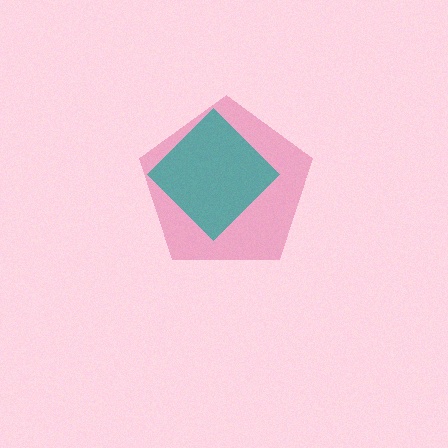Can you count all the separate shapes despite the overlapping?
Yes, there are 2 separate shapes.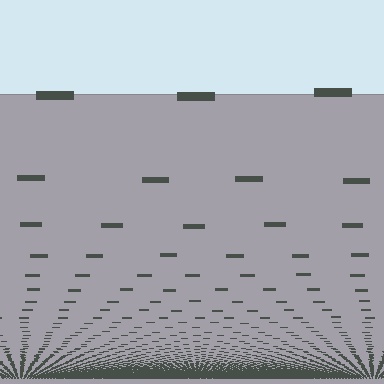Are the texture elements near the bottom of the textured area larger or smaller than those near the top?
Smaller. The gradient is inverted — elements near the bottom are smaller and denser.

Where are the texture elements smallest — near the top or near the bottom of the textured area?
Near the bottom.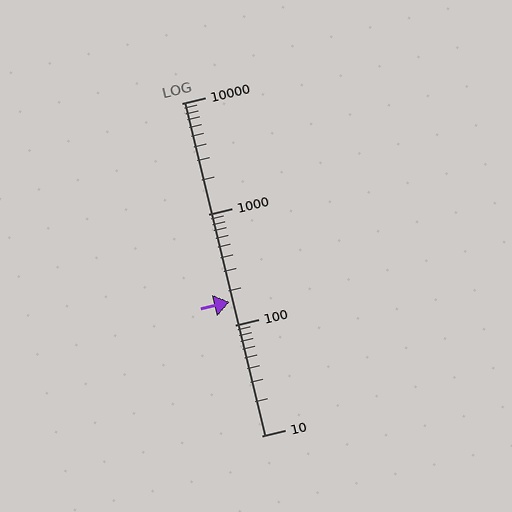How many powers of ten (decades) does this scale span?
The scale spans 3 decades, from 10 to 10000.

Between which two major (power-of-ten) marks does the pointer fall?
The pointer is between 100 and 1000.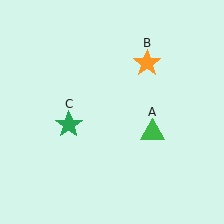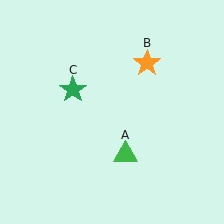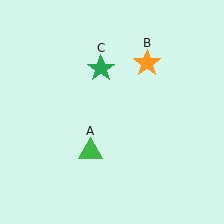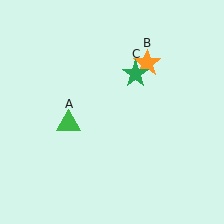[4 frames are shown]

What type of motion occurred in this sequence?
The green triangle (object A), green star (object C) rotated clockwise around the center of the scene.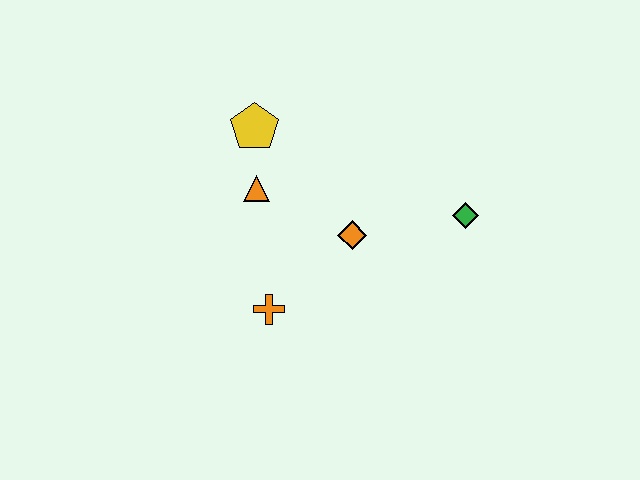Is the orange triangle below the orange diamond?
No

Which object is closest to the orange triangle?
The yellow pentagon is closest to the orange triangle.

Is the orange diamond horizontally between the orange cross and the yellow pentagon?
No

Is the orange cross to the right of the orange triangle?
Yes